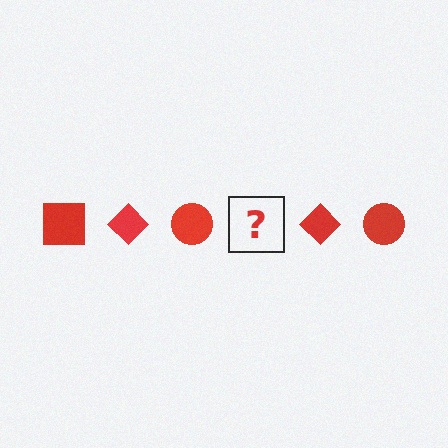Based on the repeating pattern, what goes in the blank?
The blank should be a red square.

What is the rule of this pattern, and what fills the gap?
The rule is that the pattern cycles through square, diamond, circle shapes in red. The gap should be filled with a red square.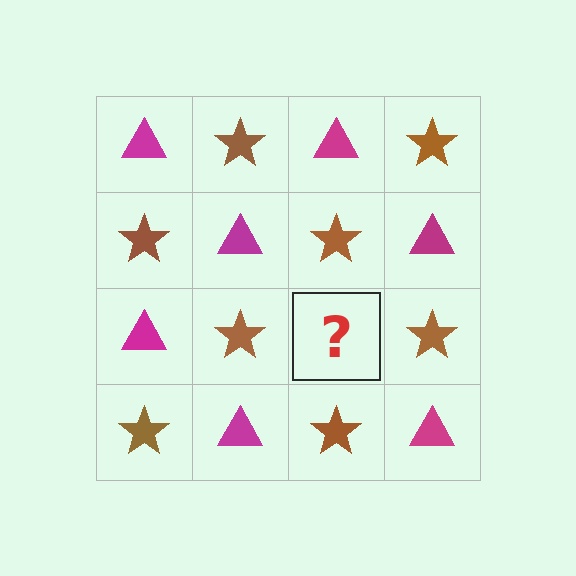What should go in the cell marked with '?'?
The missing cell should contain a magenta triangle.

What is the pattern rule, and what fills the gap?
The rule is that it alternates magenta triangle and brown star in a checkerboard pattern. The gap should be filled with a magenta triangle.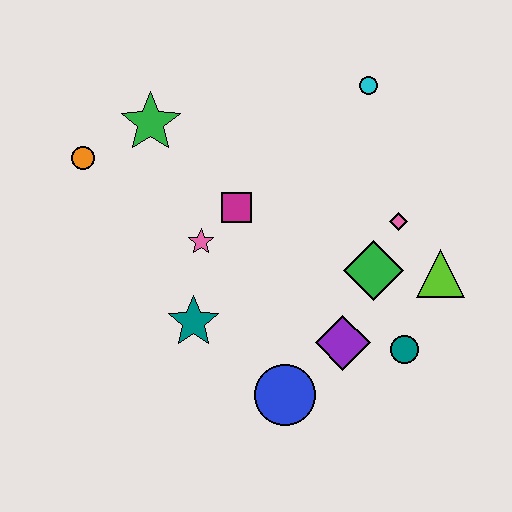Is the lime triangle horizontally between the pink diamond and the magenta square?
No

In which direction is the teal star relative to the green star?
The teal star is below the green star.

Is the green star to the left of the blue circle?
Yes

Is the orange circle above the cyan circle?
No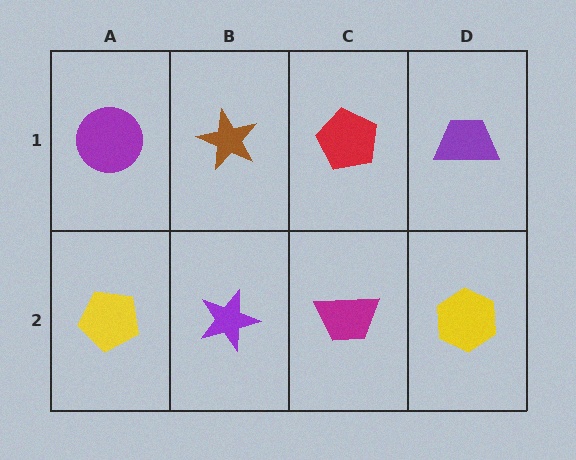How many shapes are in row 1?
4 shapes.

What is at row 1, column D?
A purple trapezoid.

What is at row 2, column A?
A yellow pentagon.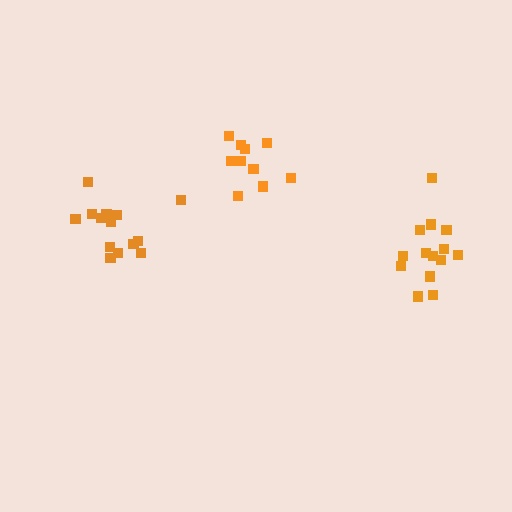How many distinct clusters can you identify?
There are 3 distinct clusters.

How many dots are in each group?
Group 1: 15 dots, Group 2: 14 dots, Group 3: 10 dots (39 total).